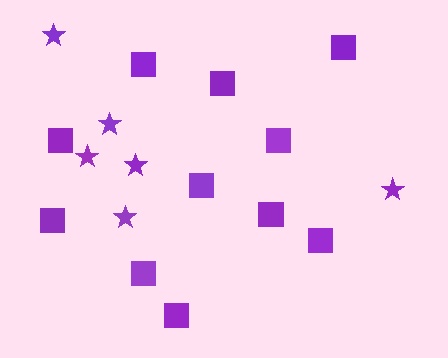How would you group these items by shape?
There are 2 groups: one group of stars (6) and one group of squares (11).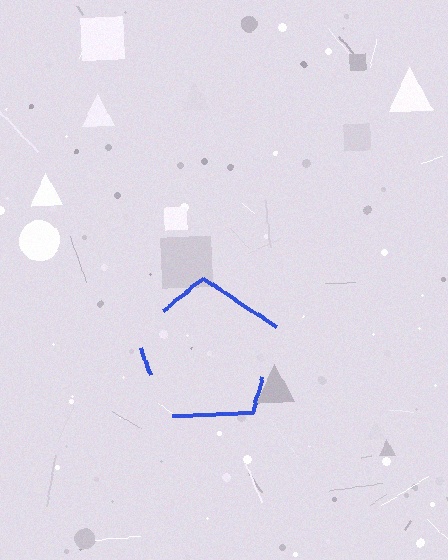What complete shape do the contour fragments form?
The contour fragments form a pentagon.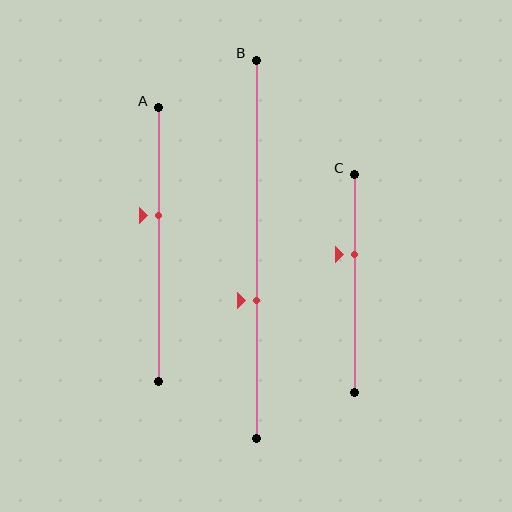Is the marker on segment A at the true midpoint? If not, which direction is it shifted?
No, the marker on segment A is shifted upward by about 11% of the segment length.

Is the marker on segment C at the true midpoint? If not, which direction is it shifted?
No, the marker on segment C is shifted upward by about 14% of the segment length.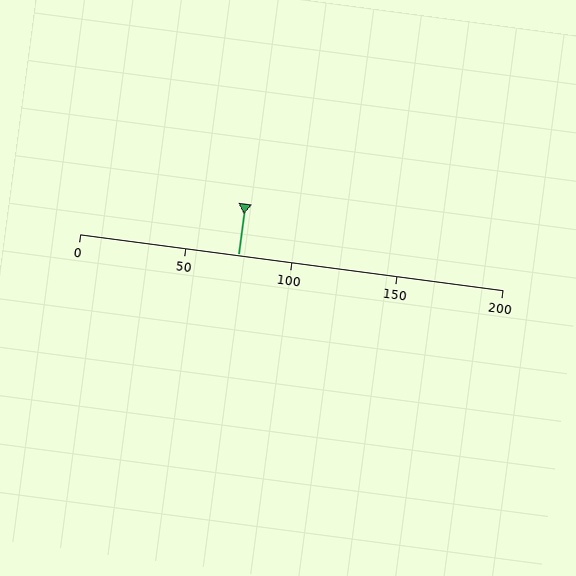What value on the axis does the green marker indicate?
The marker indicates approximately 75.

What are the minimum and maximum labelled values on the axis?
The axis runs from 0 to 200.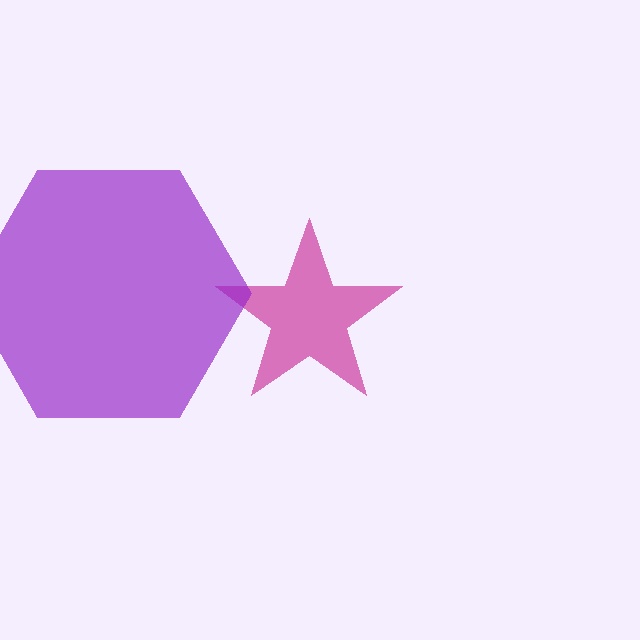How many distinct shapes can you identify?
There are 2 distinct shapes: a magenta star, a purple hexagon.